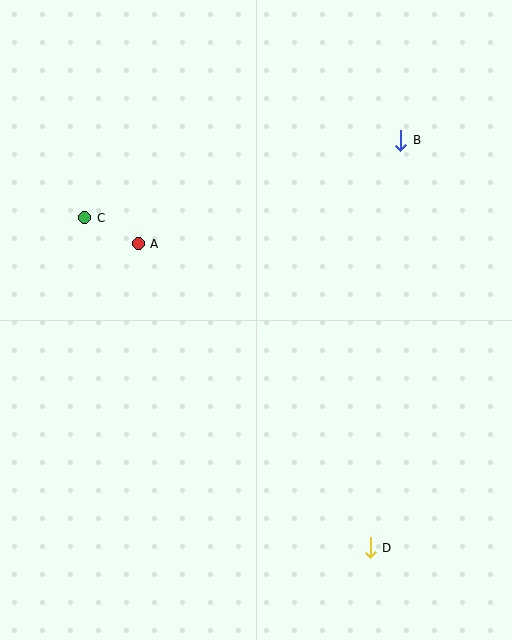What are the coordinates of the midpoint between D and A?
The midpoint between D and A is at (254, 396).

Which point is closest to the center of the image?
Point A at (138, 244) is closest to the center.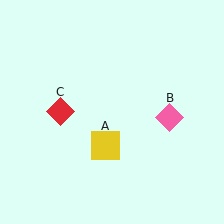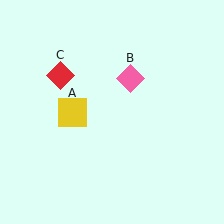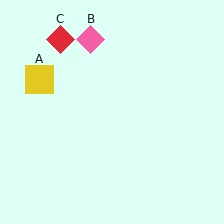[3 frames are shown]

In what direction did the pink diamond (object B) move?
The pink diamond (object B) moved up and to the left.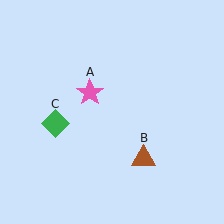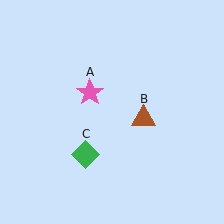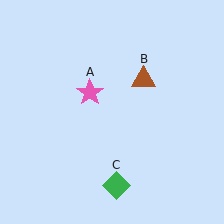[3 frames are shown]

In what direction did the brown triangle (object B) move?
The brown triangle (object B) moved up.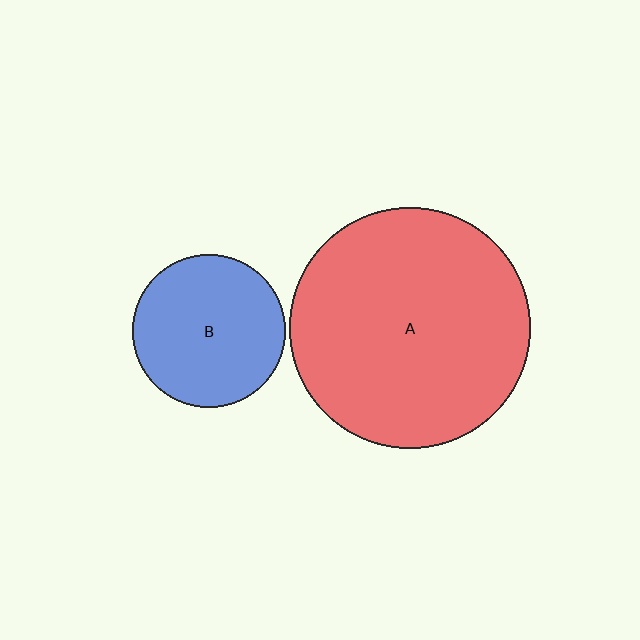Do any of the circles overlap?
No, none of the circles overlap.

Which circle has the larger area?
Circle A (red).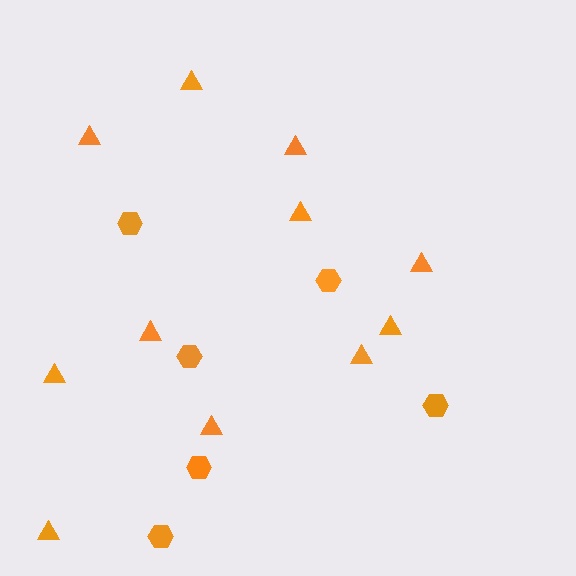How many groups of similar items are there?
There are 2 groups: one group of hexagons (6) and one group of triangles (11).